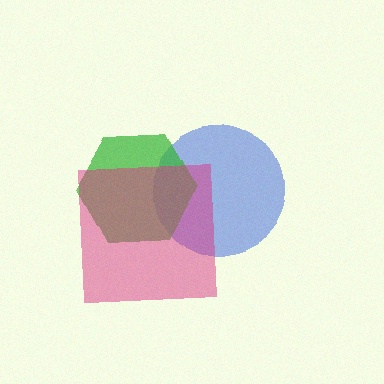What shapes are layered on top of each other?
The layered shapes are: a blue circle, a green hexagon, a magenta square.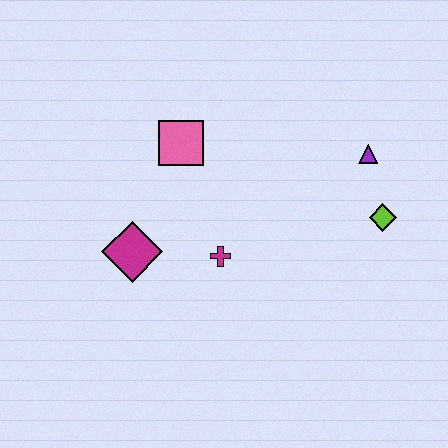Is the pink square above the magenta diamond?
Yes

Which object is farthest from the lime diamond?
The magenta diamond is farthest from the lime diamond.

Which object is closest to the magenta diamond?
The magenta cross is closest to the magenta diamond.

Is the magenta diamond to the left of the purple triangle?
Yes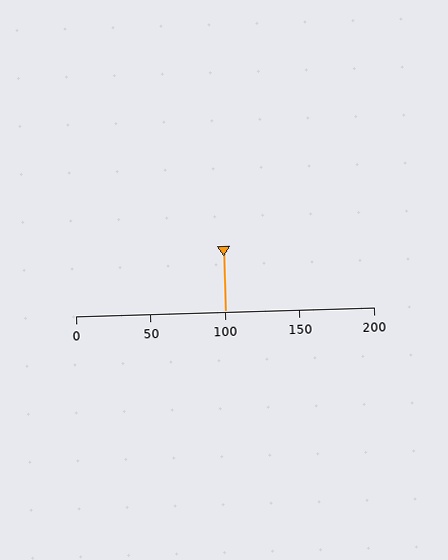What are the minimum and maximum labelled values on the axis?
The axis runs from 0 to 200.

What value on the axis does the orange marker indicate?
The marker indicates approximately 100.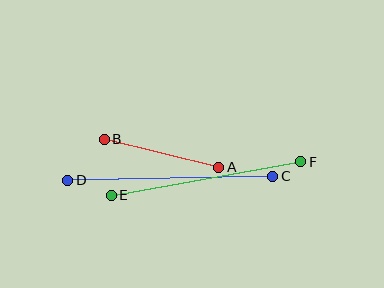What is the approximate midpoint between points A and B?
The midpoint is at approximately (162, 153) pixels.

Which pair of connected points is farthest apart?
Points C and D are farthest apart.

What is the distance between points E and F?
The distance is approximately 192 pixels.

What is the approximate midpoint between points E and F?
The midpoint is at approximately (206, 178) pixels.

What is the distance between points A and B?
The distance is approximately 118 pixels.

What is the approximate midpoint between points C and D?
The midpoint is at approximately (170, 178) pixels.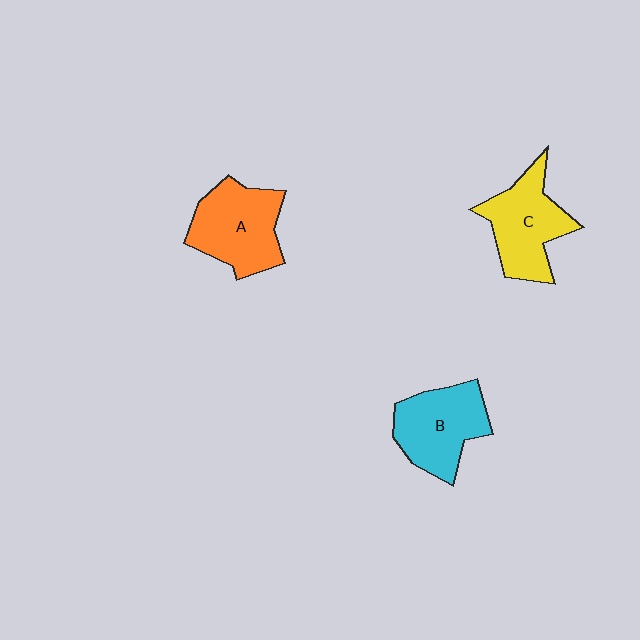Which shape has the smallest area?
Shape B (cyan).